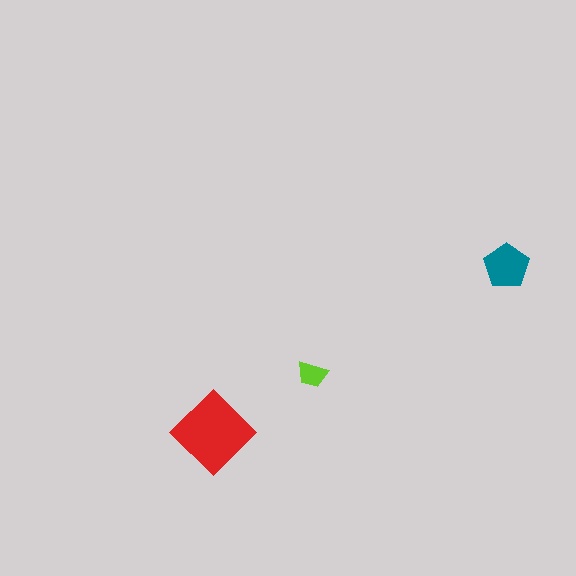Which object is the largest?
The red diamond.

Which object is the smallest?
The lime trapezoid.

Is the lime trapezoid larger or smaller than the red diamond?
Smaller.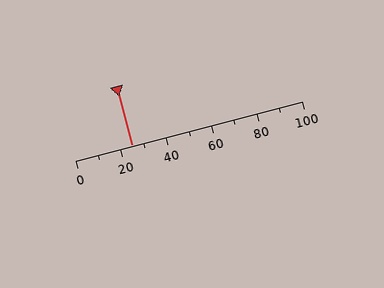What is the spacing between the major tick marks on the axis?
The major ticks are spaced 20 apart.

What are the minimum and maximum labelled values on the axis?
The axis runs from 0 to 100.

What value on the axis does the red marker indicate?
The marker indicates approximately 25.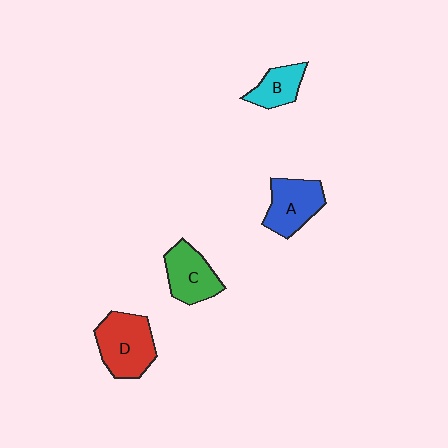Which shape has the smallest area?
Shape B (cyan).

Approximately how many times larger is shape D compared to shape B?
Approximately 1.8 times.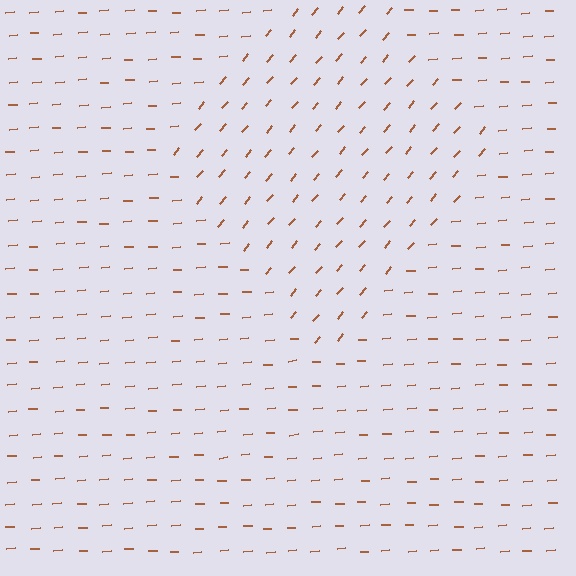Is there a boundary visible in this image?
Yes, there is a texture boundary formed by a change in line orientation.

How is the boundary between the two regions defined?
The boundary is defined purely by a change in line orientation (approximately 45 degrees difference). All lines are the same color and thickness.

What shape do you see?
I see a diamond.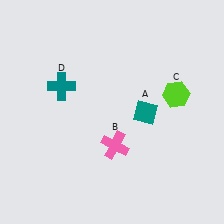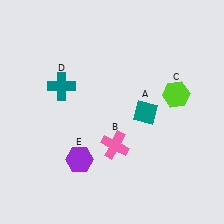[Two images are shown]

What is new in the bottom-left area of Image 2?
A purple hexagon (E) was added in the bottom-left area of Image 2.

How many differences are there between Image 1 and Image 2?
There is 1 difference between the two images.